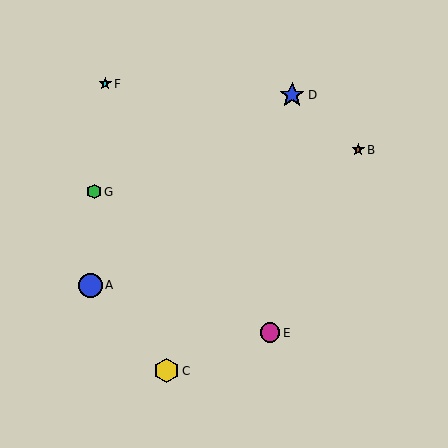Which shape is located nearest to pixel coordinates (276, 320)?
The magenta circle (labeled E) at (270, 333) is nearest to that location.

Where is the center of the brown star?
The center of the brown star is at (358, 150).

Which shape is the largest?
The blue star (labeled D) is the largest.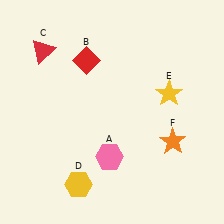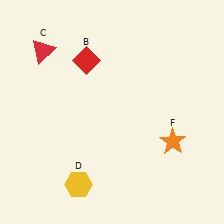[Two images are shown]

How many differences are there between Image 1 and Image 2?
There are 2 differences between the two images.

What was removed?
The pink hexagon (A), the yellow star (E) were removed in Image 2.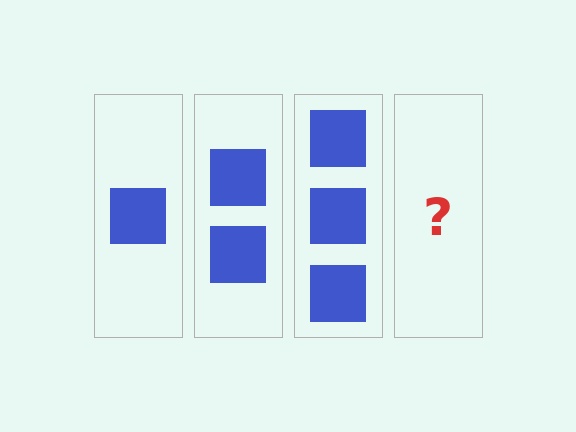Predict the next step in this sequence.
The next step is 4 squares.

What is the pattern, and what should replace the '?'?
The pattern is that each step adds one more square. The '?' should be 4 squares.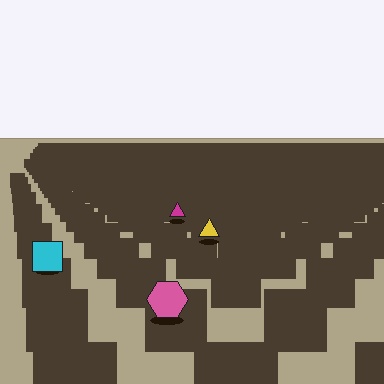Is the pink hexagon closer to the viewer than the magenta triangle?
Yes. The pink hexagon is closer — you can tell from the texture gradient: the ground texture is coarser near it.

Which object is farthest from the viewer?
The magenta triangle is farthest from the viewer. It appears smaller and the ground texture around it is denser.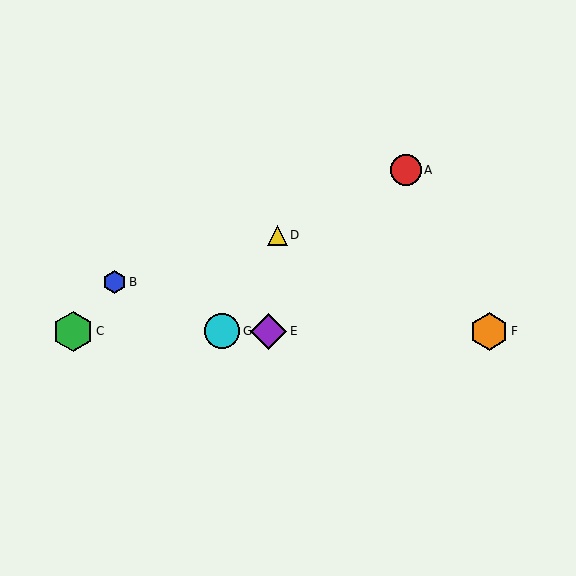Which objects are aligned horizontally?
Objects C, E, F, G are aligned horizontally.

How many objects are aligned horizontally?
4 objects (C, E, F, G) are aligned horizontally.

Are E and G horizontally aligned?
Yes, both are at y≈331.